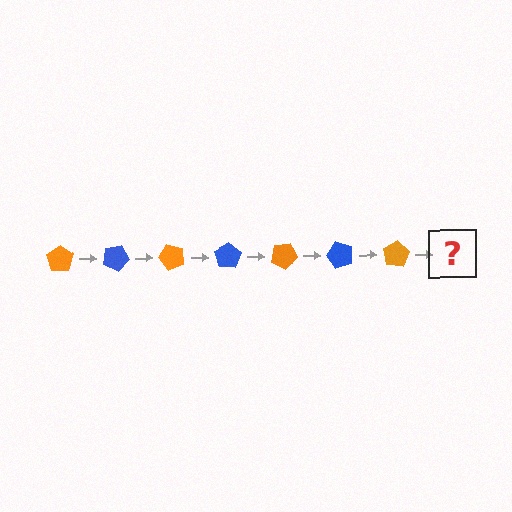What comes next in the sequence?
The next element should be a blue pentagon, rotated 175 degrees from the start.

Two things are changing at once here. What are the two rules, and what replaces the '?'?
The two rules are that it rotates 25 degrees each step and the color cycles through orange and blue. The '?' should be a blue pentagon, rotated 175 degrees from the start.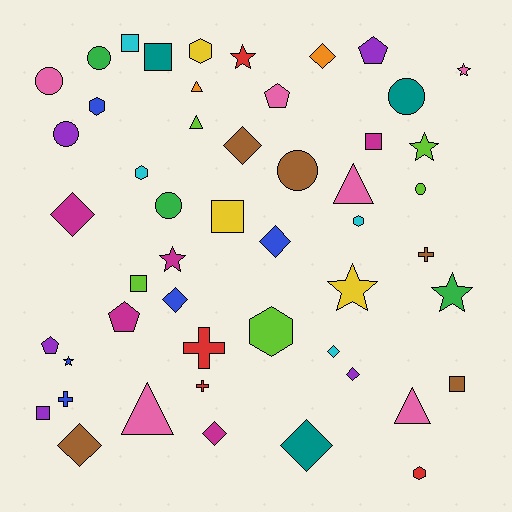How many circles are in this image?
There are 7 circles.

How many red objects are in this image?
There are 4 red objects.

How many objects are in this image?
There are 50 objects.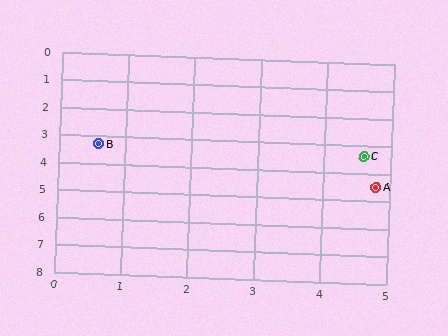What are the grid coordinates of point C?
Point C is at approximately (4.6, 3.4).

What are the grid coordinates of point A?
Point A is at approximately (4.8, 4.5).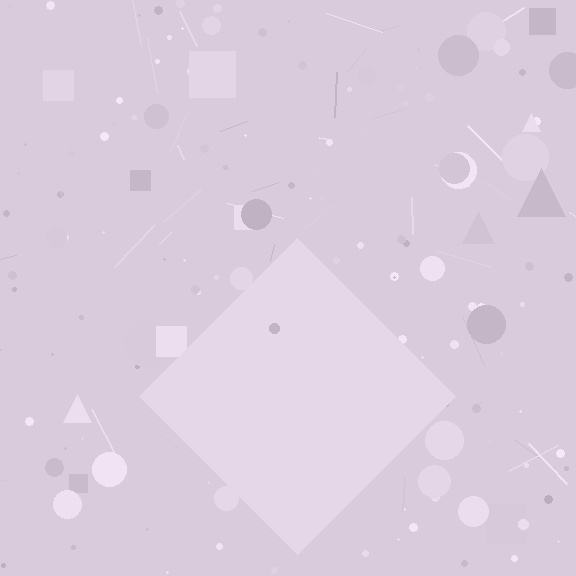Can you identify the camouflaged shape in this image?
The camouflaged shape is a diamond.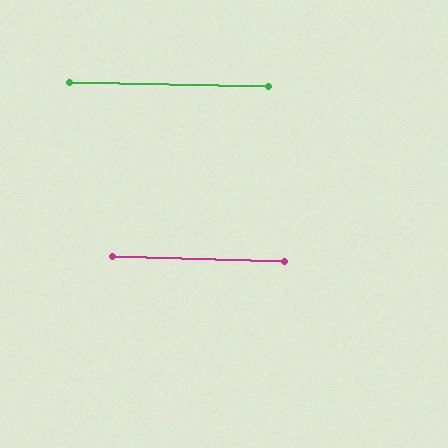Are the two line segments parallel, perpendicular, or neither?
Parallel — their directions differ by only 0.1°.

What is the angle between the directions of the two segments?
Approximately 0 degrees.